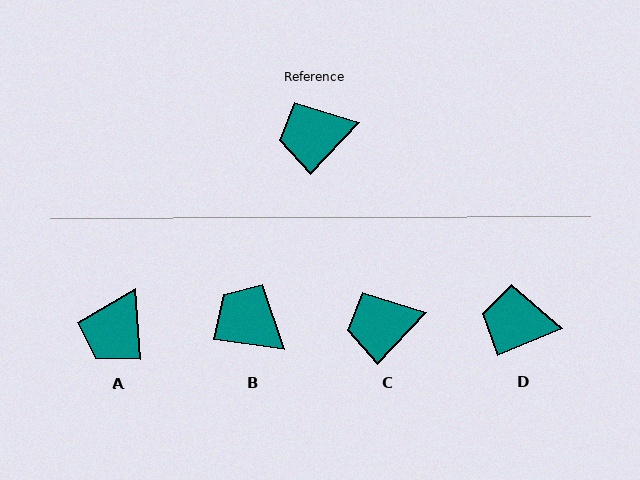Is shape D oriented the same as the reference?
No, it is off by about 23 degrees.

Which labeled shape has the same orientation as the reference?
C.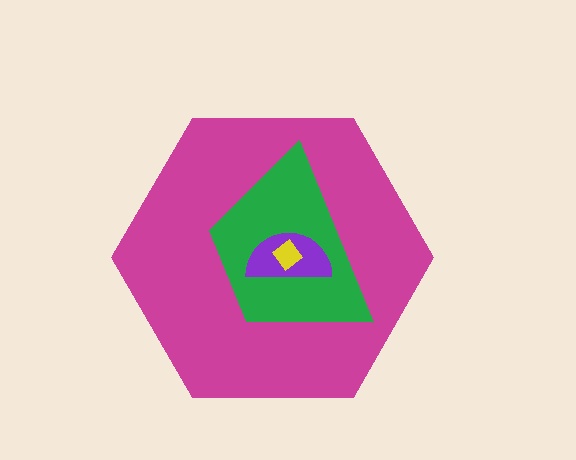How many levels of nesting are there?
4.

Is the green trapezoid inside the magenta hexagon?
Yes.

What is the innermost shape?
The yellow diamond.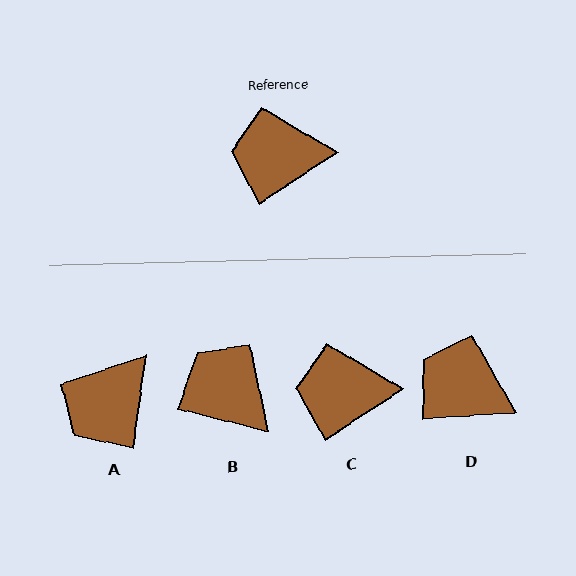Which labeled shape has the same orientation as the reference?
C.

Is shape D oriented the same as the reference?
No, it is off by about 29 degrees.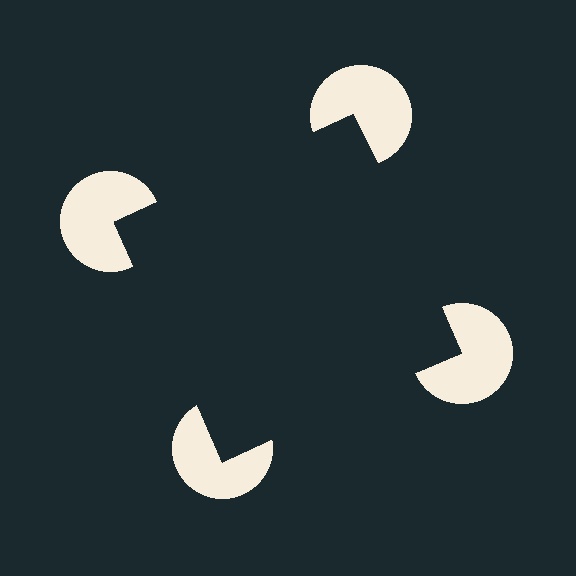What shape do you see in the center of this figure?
An illusory square — its edges are inferred from the aligned wedge cuts in the pac-man discs, not physically drawn.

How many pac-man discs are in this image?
There are 4 — one at each vertex of the illusory square.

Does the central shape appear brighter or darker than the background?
It typically appears slightly darker than the background, even though no actual brightness change is drawn.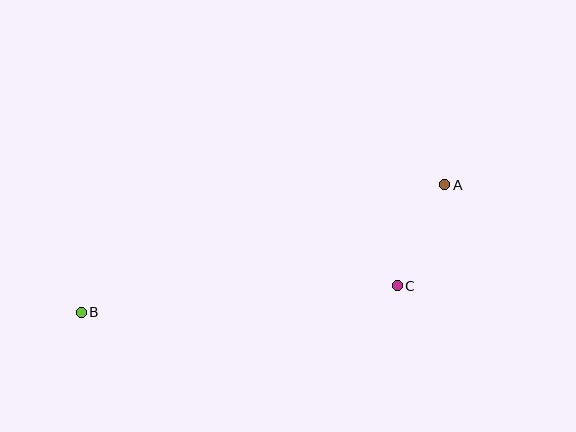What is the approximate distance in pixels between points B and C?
The distance between B and C is approximately 317 pixels.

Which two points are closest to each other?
Points A and C are closest to each other.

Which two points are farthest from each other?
Points A and B are farthest from each other.